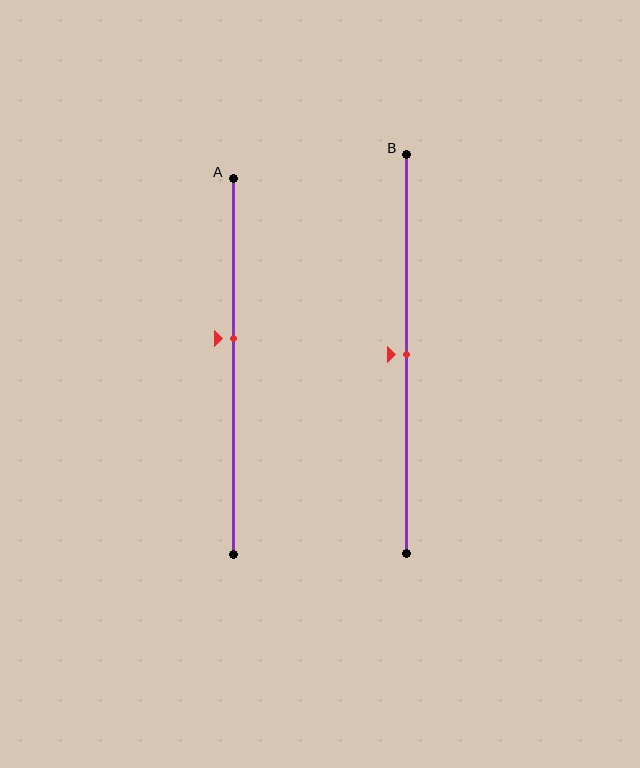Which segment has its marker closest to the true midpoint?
Segment B has its marker closest to the true midpoint.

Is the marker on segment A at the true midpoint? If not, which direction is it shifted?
No, the marker on segment A is shifted upward by about 8% of the segment length.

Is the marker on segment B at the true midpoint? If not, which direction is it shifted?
Yes, the marker on segment B is at the true midpoint.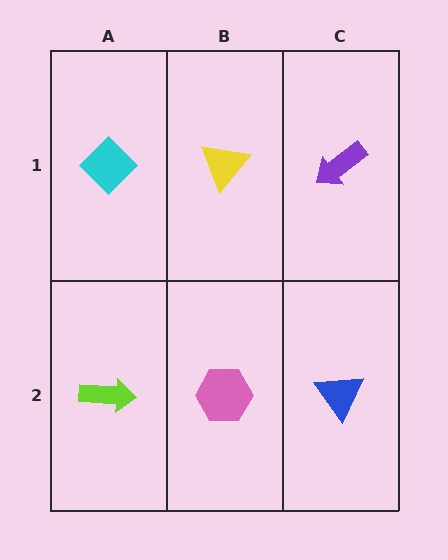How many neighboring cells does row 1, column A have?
2.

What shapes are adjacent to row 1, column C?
A blue triangle (row 2, column C), a yellow triangle (row 1, column B).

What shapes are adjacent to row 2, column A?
A cyan diamond (row 1, column A), a pink hexagon (row 2, column B).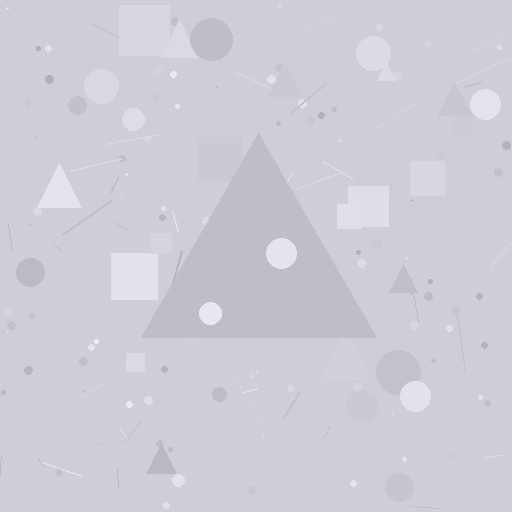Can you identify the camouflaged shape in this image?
The camouflaged shape is a triangle.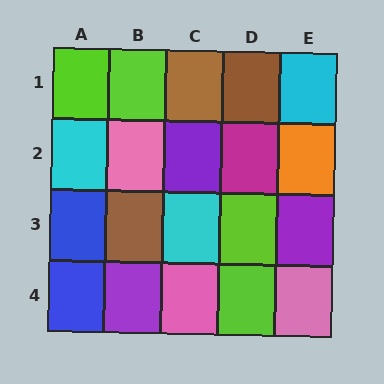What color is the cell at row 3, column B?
Brown.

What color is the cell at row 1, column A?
Lime.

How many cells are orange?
1 cell is orange.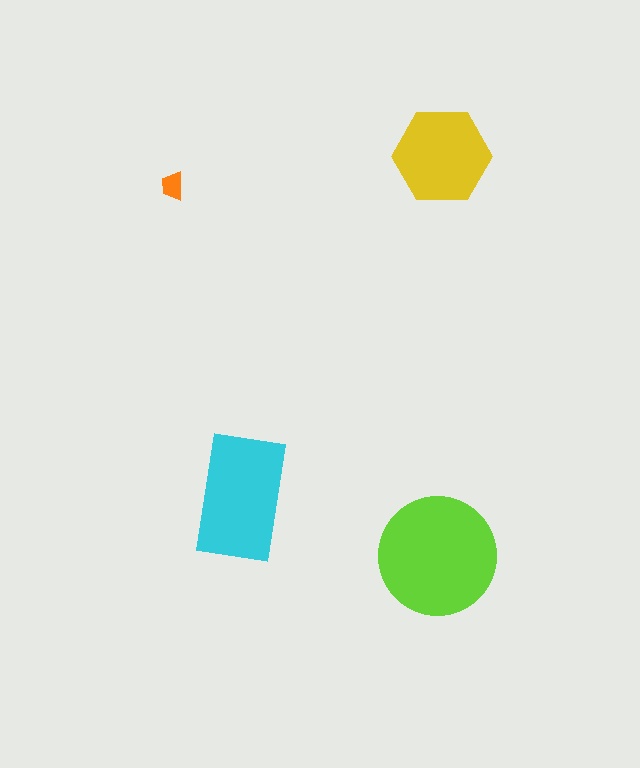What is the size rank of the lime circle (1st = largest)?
1st.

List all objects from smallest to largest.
The orange trapezoid, the yellow hexagon, the cyan rectangle, the lime circle.